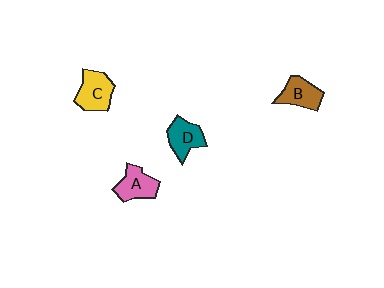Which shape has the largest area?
Shape C (yellow).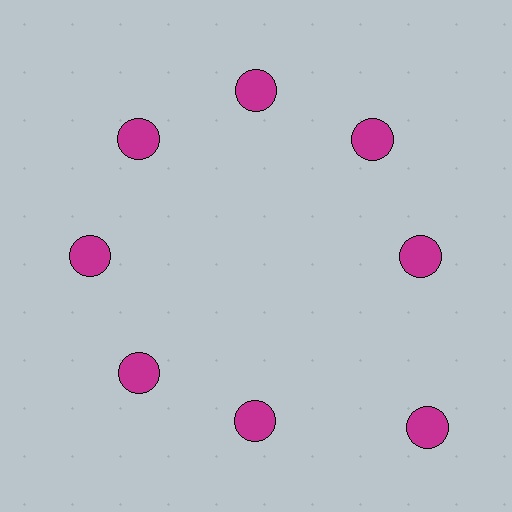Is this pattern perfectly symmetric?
No. The 8 magenta circles are arranged in a ring, but one element near the 4 o'clock position is pushed outward from the center, breaking the 8-fold rotational symmetry.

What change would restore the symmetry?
The symmetry would be restored by moving it inward, back onto the ring so that all 8 circles sit at equal angles and equal distance from the center.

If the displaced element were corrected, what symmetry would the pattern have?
It would have 8-fold rotational symmetry — the pattern would map onto itself every 45 degrees.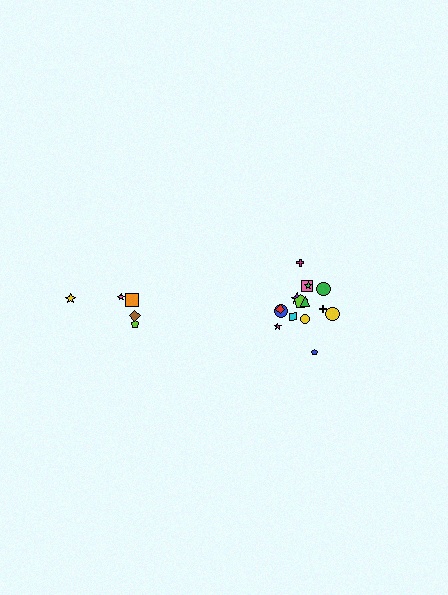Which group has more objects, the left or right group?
The right group.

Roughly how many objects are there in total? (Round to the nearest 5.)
Roughly 20 objects in total.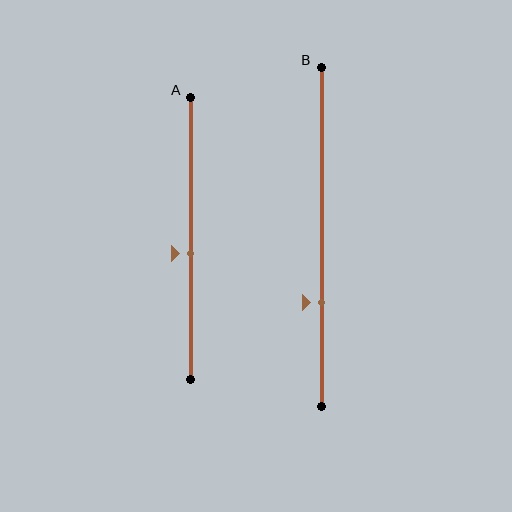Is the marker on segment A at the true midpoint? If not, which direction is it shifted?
No, the marker on segment A is shifted downward by about 6% of the segment length.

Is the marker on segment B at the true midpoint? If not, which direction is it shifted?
No, the marker on segment B is shifted downward by about 19% of the segment length.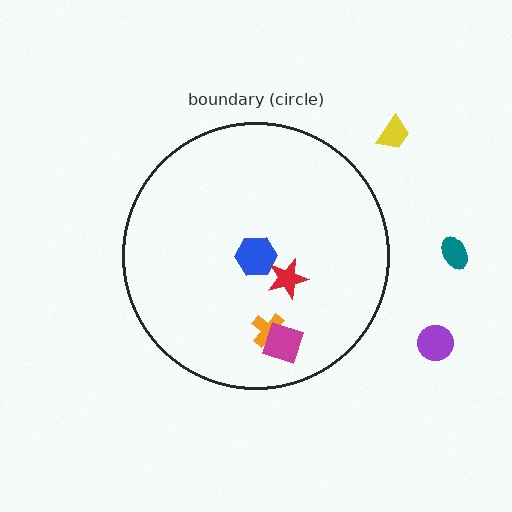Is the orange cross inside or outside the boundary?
Inside.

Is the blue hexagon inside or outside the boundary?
Inside.